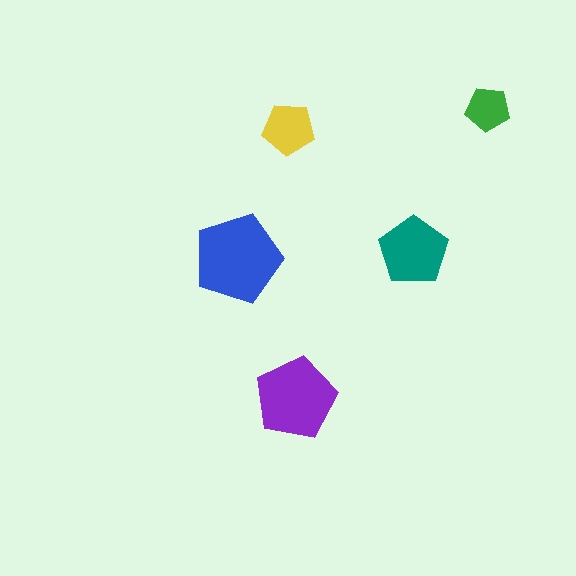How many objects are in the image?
There are 5 objects in the image.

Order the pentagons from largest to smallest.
the blue one, the purple one, the teal one, the yellow one, the green one.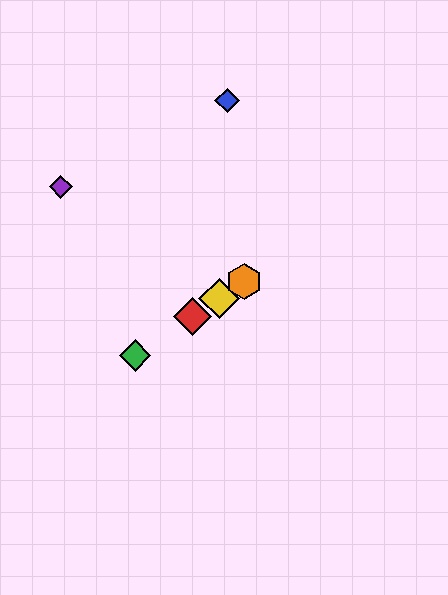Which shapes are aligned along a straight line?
The red diamond, the green diamond, the yellow diamond, the orange hexagon are aligned along a straight line.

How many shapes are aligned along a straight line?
4 shapes (the red diamond, the green diamond, the yellow diamond, the orange hexagon) are aligned along a straight line.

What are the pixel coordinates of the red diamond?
The red diamond is at (193, 317).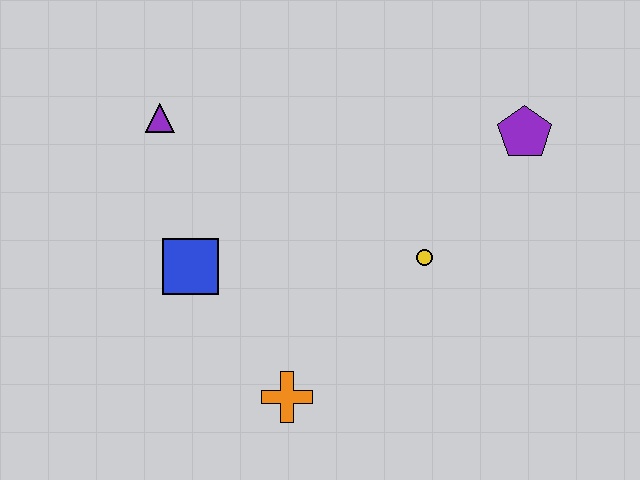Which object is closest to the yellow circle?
The purple pentagon is closest to the yellow circle.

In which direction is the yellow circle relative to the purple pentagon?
The yellow circle is below the purple pentagon.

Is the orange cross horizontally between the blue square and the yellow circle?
Yes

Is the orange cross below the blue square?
Yes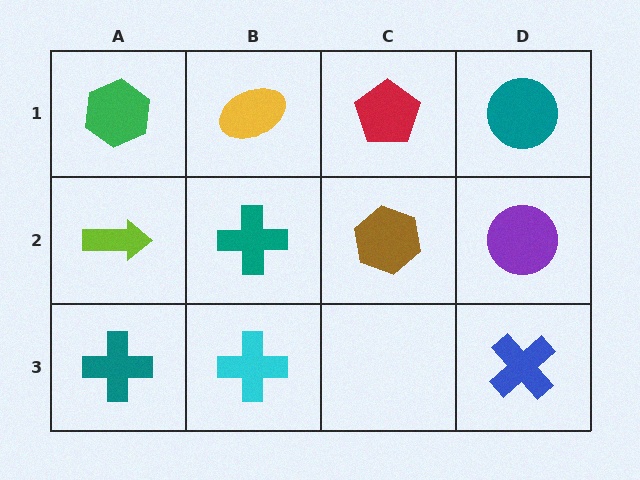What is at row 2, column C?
A brown hexagon.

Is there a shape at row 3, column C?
No, that cell is empty.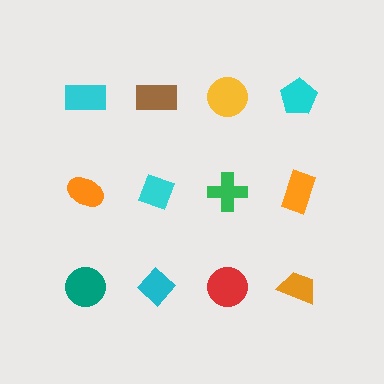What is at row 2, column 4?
An orange rectangle.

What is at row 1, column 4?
A cyan pentagon.